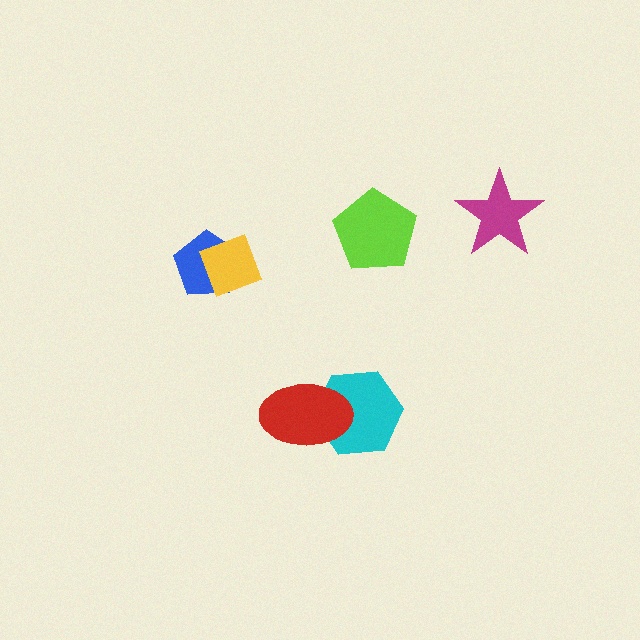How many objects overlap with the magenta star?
0 objects overlap with the magenta star.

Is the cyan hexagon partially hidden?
Yes, it is partially covered by another shape.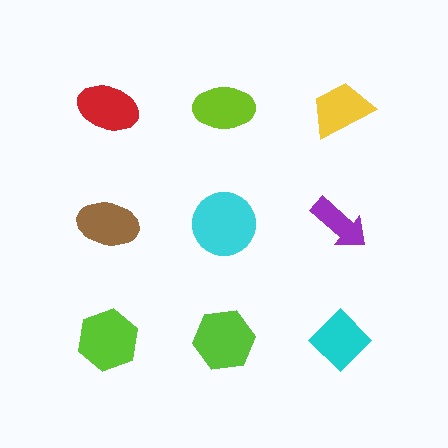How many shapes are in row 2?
3 shapes.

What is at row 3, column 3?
A cyan diamond.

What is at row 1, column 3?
A yellow trapezoid.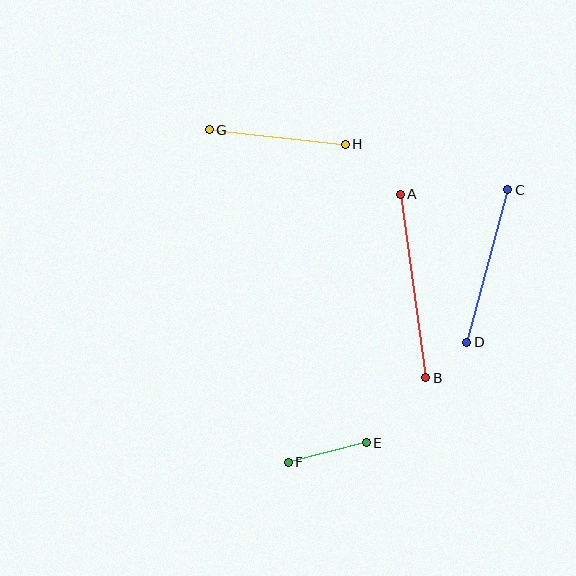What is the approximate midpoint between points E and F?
The midpoint is at approximately (327, 453) pixels.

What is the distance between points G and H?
The distance is approximately 137 pixels.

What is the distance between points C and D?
The distance is approximately 158 pixels.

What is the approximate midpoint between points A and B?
The midpoint is at approximately (413, 286) pixels.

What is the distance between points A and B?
The distance is approximately 185 pixels.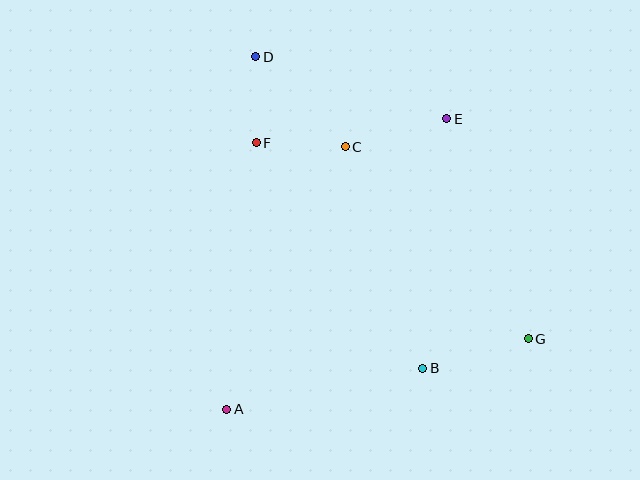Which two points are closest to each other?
Points D and F are closest to each other.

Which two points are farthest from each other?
Points D and G are farthest from each other.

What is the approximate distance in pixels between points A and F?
The distance between A and F is approximately 268 pixels.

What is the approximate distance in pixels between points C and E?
The distance between C and E is approximately 105 pixels.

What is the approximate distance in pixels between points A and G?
The distance between A and G is approximately 310 pixels.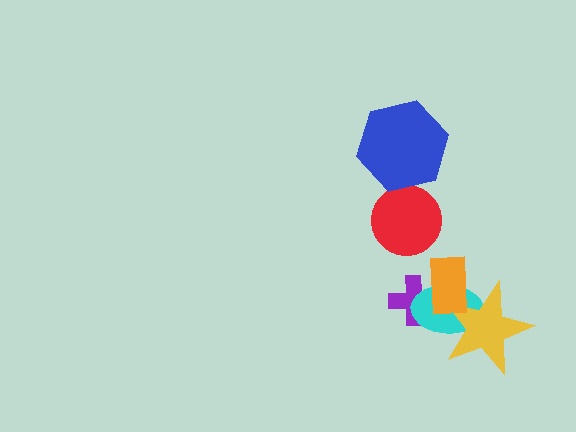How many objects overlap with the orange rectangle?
3 objects overlap with the orange rectangle.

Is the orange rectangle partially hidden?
No, no other shape covers it.